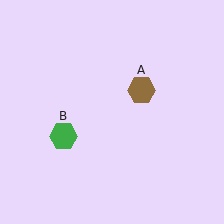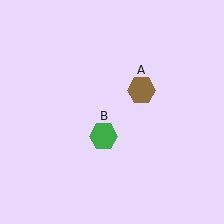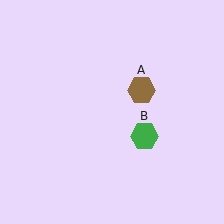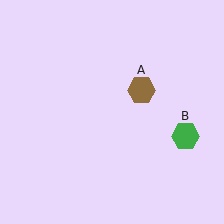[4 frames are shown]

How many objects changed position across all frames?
1 object changed position: green hexagon (object B).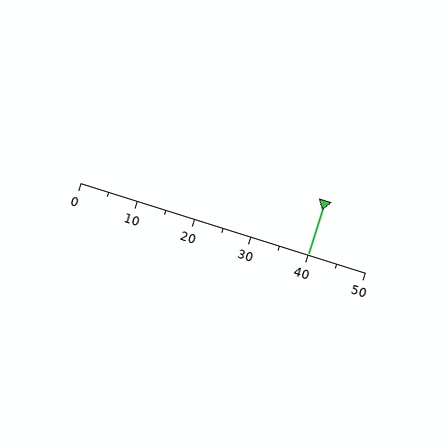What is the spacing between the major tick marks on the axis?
The major ticks are spaced 10 apart.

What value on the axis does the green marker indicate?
The marker indicates approximately 40.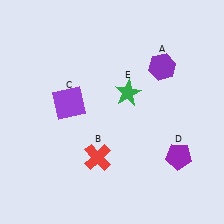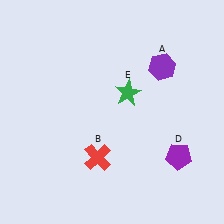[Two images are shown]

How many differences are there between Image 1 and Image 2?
There is 1 difference between the two images.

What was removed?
The purple square (C) was removed in Image 2.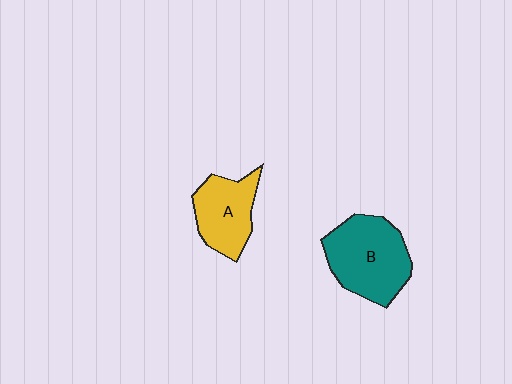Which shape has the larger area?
Shape B (teal).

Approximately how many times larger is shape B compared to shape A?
Approximately 1.4 times.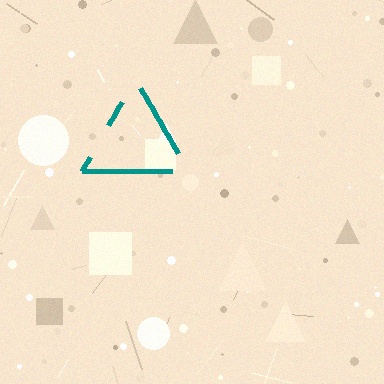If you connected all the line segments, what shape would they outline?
They would outline a triangle.